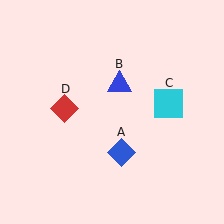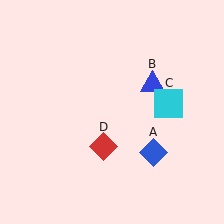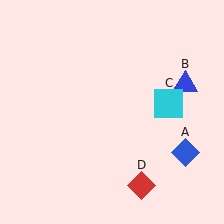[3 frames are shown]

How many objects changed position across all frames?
3 objects changed position: blue diamond (object A), blue triangle (object B), red diamond (object D).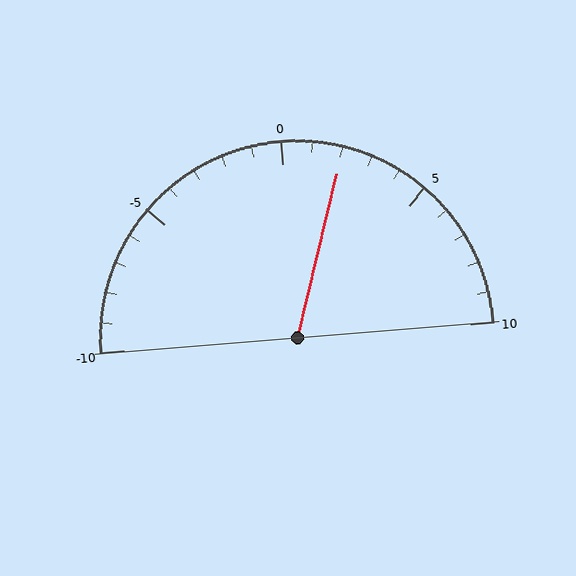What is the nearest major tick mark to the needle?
The nearest major tick mark is 0.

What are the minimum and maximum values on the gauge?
The gauge ranges from -10 to 10.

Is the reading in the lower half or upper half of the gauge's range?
The reading is in the upper half of the range (-10 to 10).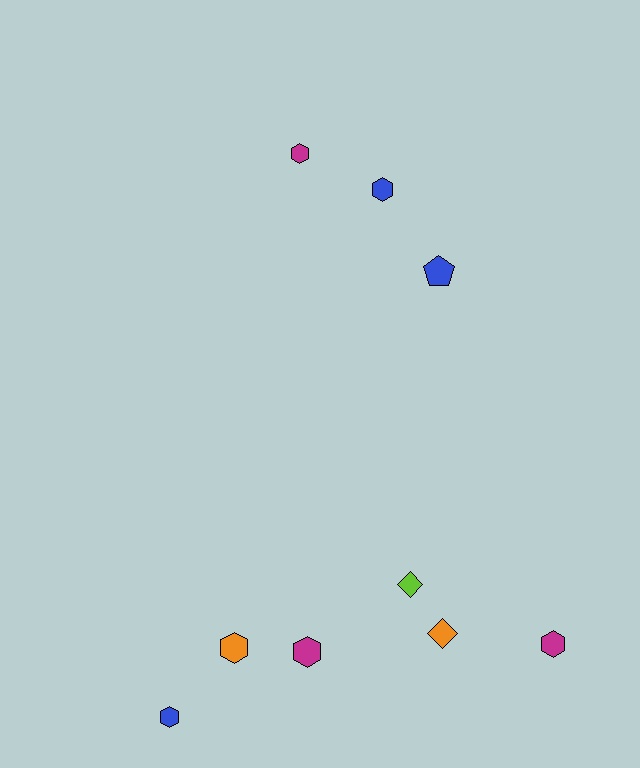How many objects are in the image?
There are 9 objects.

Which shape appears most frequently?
Hexagon, with 6 objects.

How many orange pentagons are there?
There are no orange pentagons.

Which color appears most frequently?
Magenta, with 3 objects.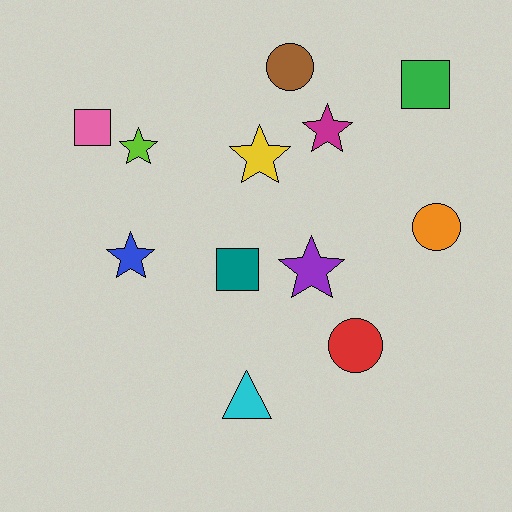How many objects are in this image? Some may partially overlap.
There are 12 objects.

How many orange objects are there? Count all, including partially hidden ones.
There is 1 orange object.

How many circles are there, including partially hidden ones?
There are 3 circles.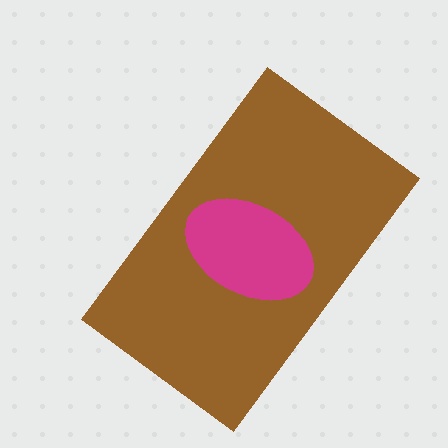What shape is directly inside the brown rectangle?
The magenta ellipse.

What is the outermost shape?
The brown rectangle.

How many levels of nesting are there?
2.